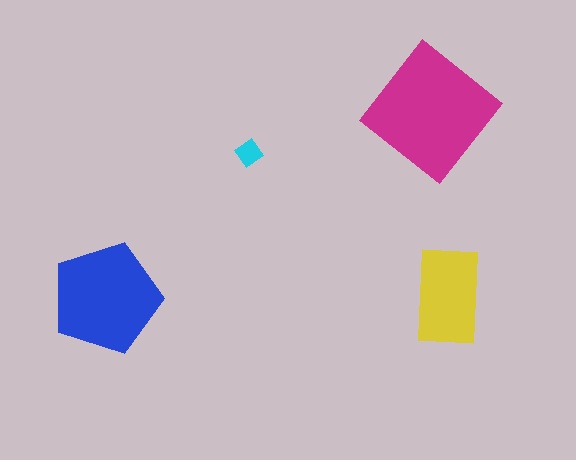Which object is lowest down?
The blue pentagon is bottommost.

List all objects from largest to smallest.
The magenta diamond, the blue pentagon, the yellow rectangle, the cyan diamond.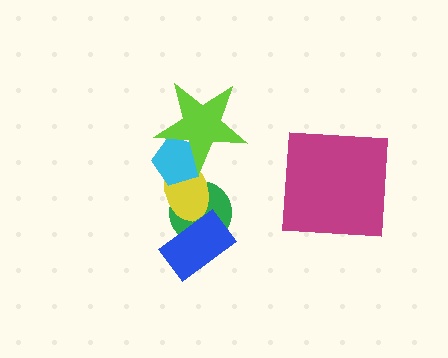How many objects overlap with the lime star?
2 objects overlap with the lime star.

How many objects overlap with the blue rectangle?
2 objects overlap with the blue rectangle.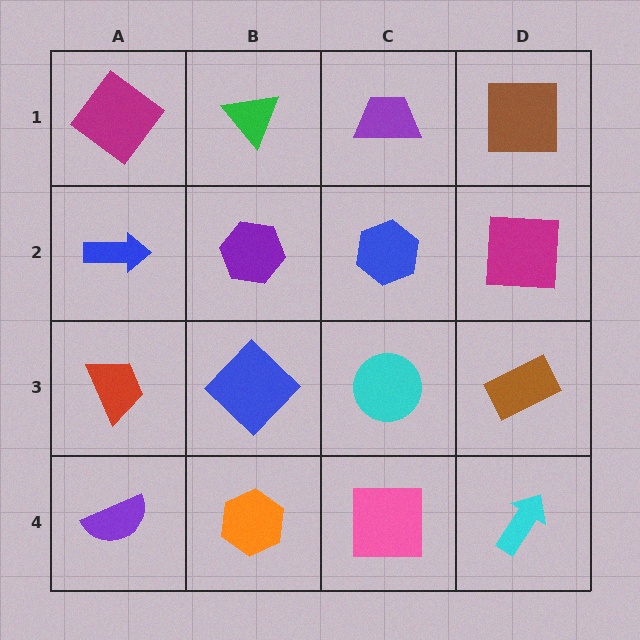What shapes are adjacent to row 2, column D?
A brown square (row 1, column D), a brown rectangle (row 3, column D), a blue hexagon (row 2, column C).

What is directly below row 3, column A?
A purple semicircle.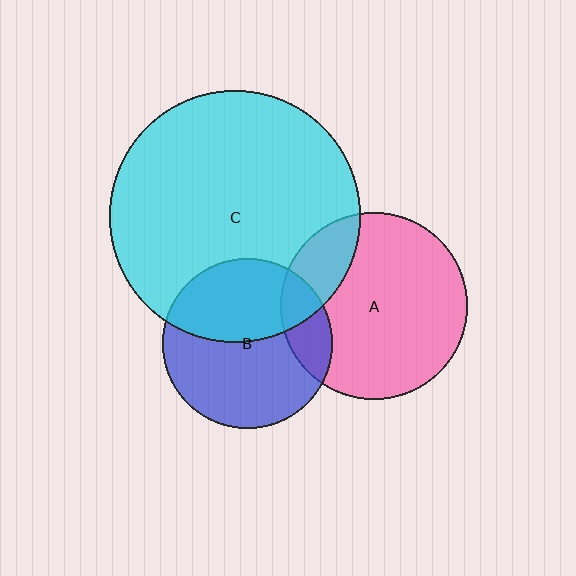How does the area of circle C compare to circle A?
Approximately 1.8 times.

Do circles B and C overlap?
Yes.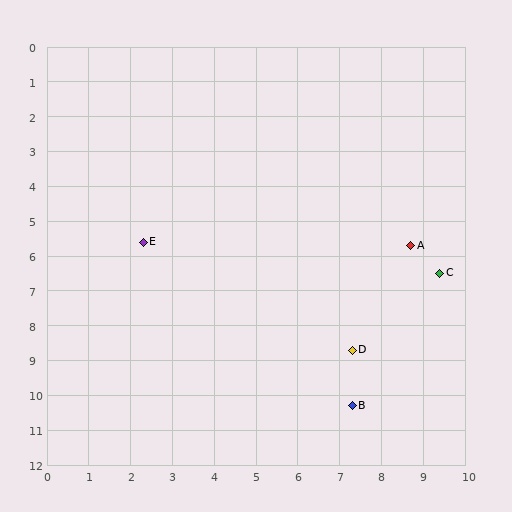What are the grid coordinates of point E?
Point E is at approximately (2.3, 5.6).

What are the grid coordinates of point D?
Point D is at approximately (7.3, 8.7).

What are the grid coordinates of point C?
Point C is at approximately (9.4, 6.5).